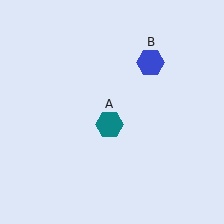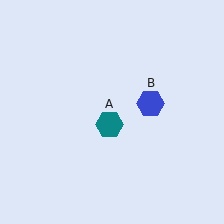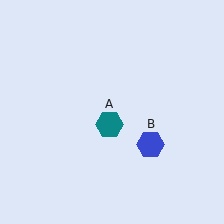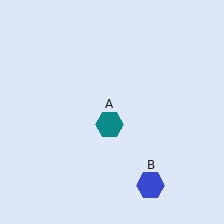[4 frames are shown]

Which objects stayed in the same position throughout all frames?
Teal hexagon (object A) remained stationary.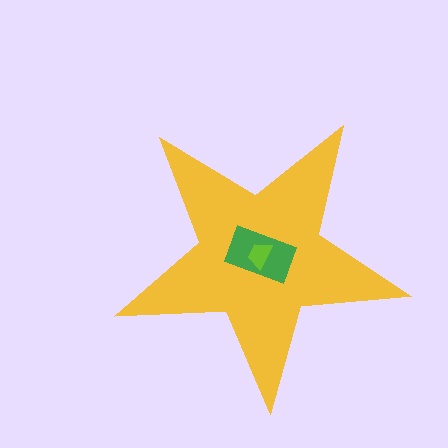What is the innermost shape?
The lime trapezoid.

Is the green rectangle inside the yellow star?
Yes.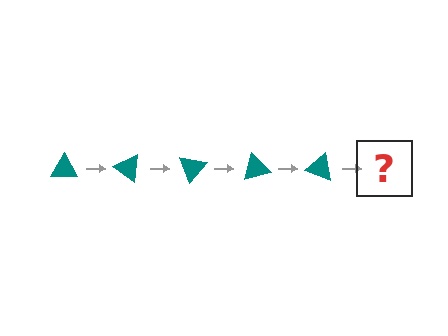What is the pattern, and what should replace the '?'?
The pattern is that the triangle rotates 35 degrees each step. The '?' should be a teal triangle rotated 175 degrees.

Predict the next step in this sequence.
The next step is a teal triangle rotated 175 degrees.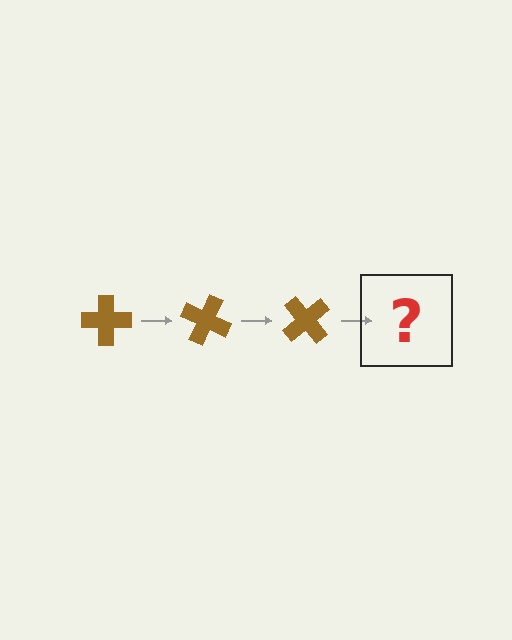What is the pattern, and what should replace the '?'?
The pattern is that the cross rotates 25 degrees each step. The '?' should be a brown cross rotated 75 degrees.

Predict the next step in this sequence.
The next step is a brown cross rotated 75 degrees.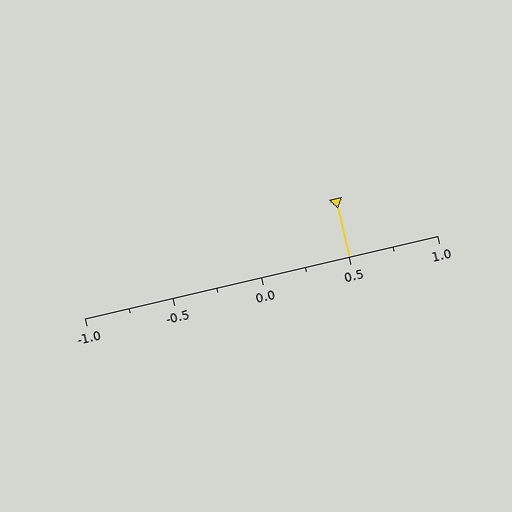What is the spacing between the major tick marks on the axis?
The major ticks are spaced 0.5 apart.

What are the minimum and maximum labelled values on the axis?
The axis runs from -1.0 to 1.0.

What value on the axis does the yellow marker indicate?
The marker indicates approximately 0.5.